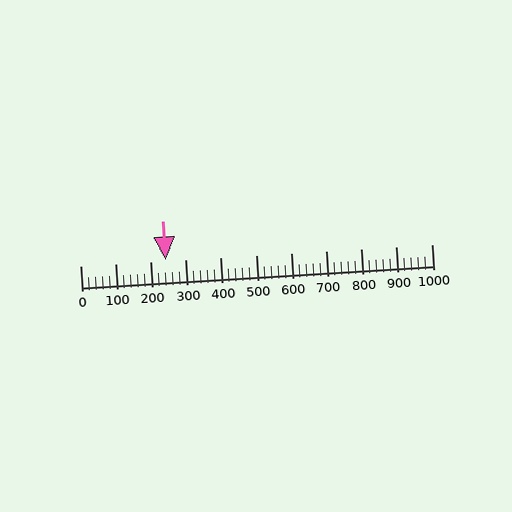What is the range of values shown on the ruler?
The ruler shows values from 0 to 1000.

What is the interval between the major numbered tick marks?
The major tick marks are spaced 100 units apart.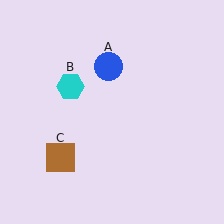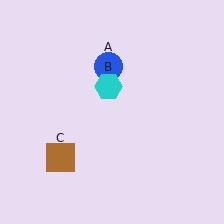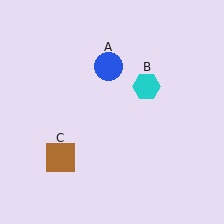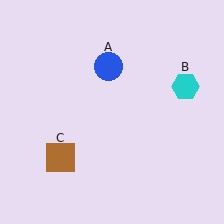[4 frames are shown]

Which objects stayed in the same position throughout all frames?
Blue circle (object A) and brown square (object C) remained stationary.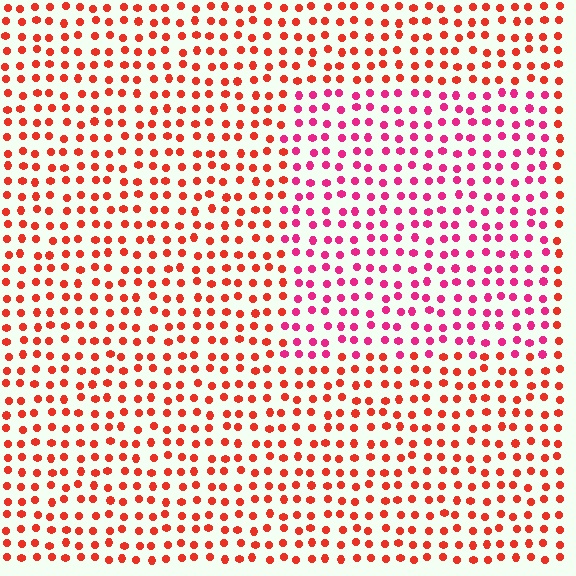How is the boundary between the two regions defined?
The boundary is defined purely by a slight shift in hue (about 35 degrees). Spacing, size, and orientation are identical on both sides.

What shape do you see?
I see a rectangle.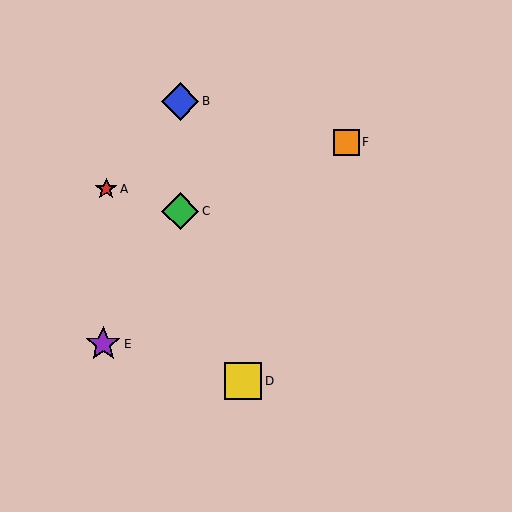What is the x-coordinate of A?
Object A is at x≈106.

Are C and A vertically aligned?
No, C is at x≈180 and A is at x≈106.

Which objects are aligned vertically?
Objects B, C are aligned vertically.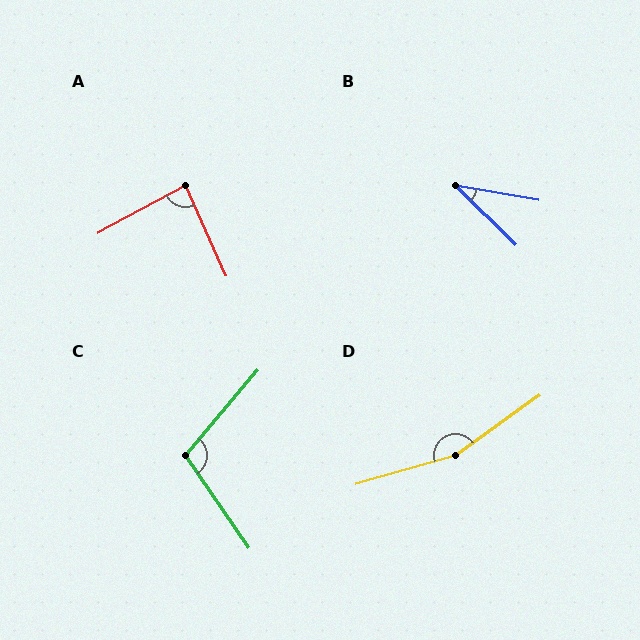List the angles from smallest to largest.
B (35°), A (86°), C (105°), D (160°).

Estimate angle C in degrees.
Approximately 105 degrees.